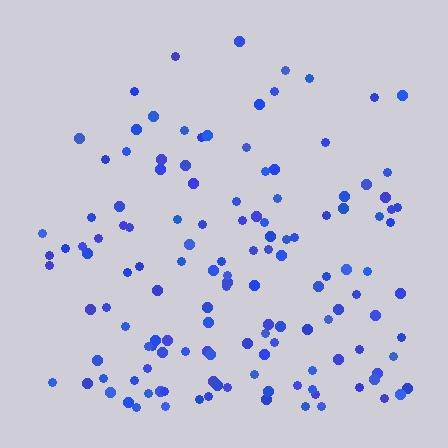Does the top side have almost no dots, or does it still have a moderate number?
Still a moderate number, just noticeably fewer than the bottom.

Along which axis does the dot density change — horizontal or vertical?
Vertical.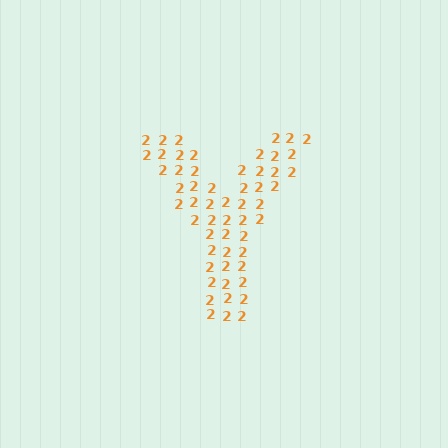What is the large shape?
The large shape is the letter Y.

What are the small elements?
The small elements are digit 2's.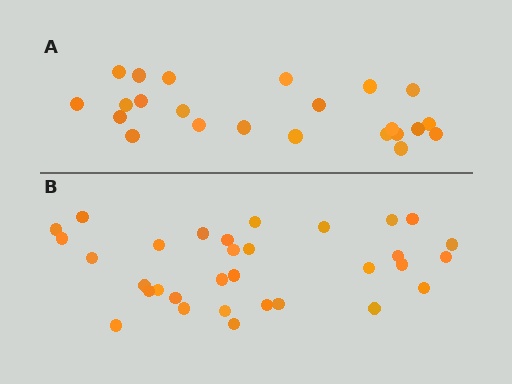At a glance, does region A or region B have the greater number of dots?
Region B (the bottom region) has more dots.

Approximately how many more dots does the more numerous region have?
Region B has roughly 8 or so more dots than region A.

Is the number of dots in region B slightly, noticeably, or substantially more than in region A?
Region B has noticeably more, but not dramatically so. The ratio is roughly 1.4 to 1.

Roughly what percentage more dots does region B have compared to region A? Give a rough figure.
About 40% more.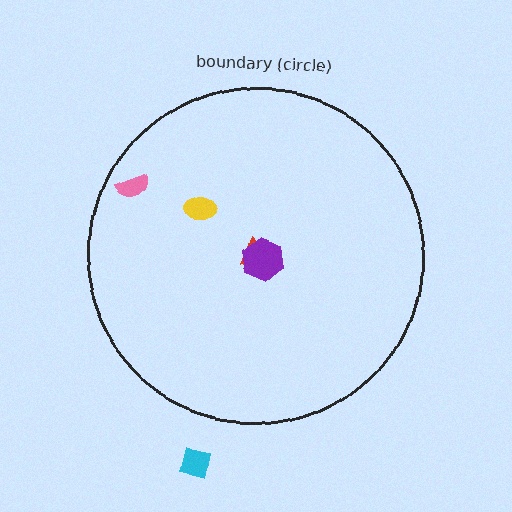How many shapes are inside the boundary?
4 inside, 1 outside.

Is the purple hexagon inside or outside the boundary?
Inside.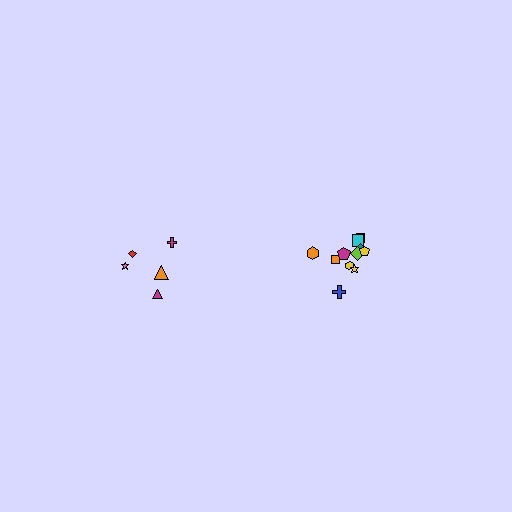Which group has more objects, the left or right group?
The right group.